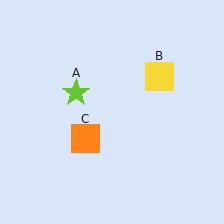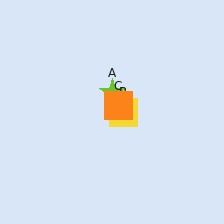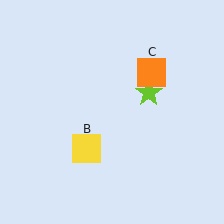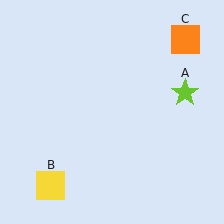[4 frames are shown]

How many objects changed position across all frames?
3 objects changed position: lime star (object A), yellow square (object B), orange square (object C).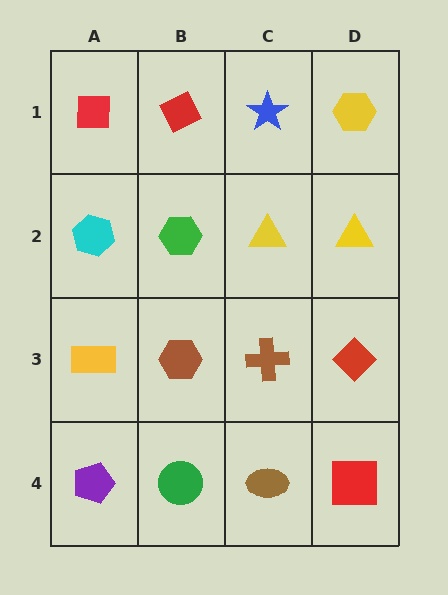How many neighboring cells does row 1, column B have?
3.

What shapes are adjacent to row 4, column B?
A brown hexagon (row 3, column B), a purple pentagon (row 4, column A), a brown ellipse (row 4, column C).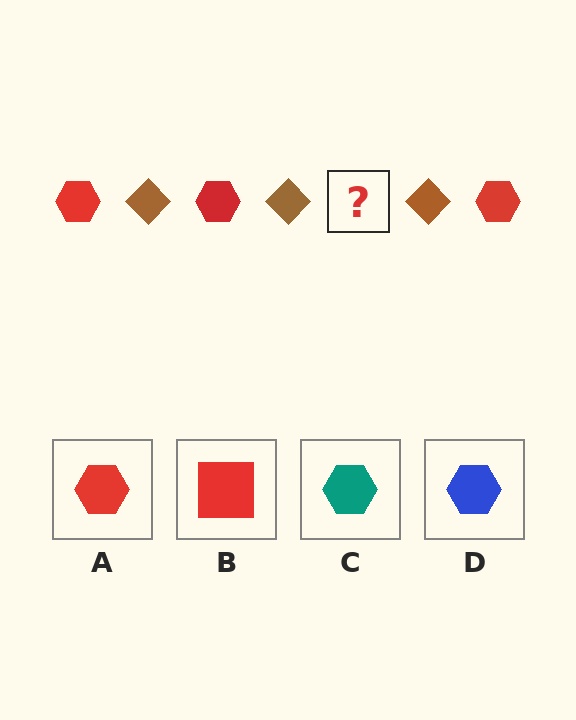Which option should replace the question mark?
Option A.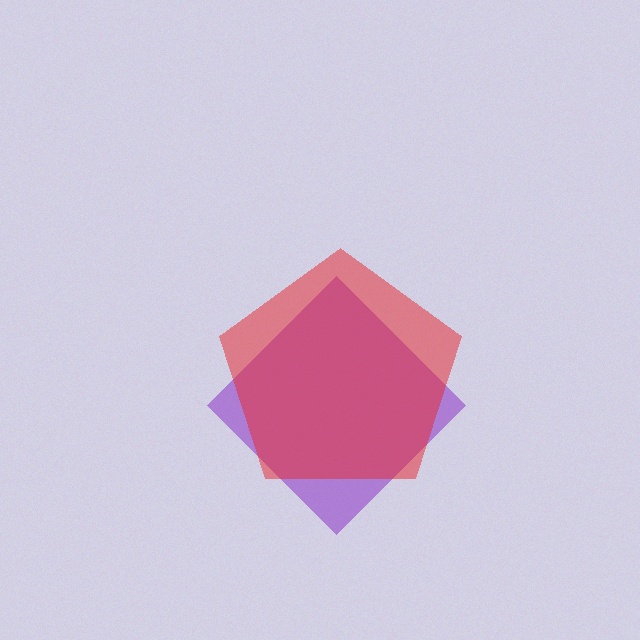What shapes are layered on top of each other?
The layered shapes are: a purple diamond, a red pentagon.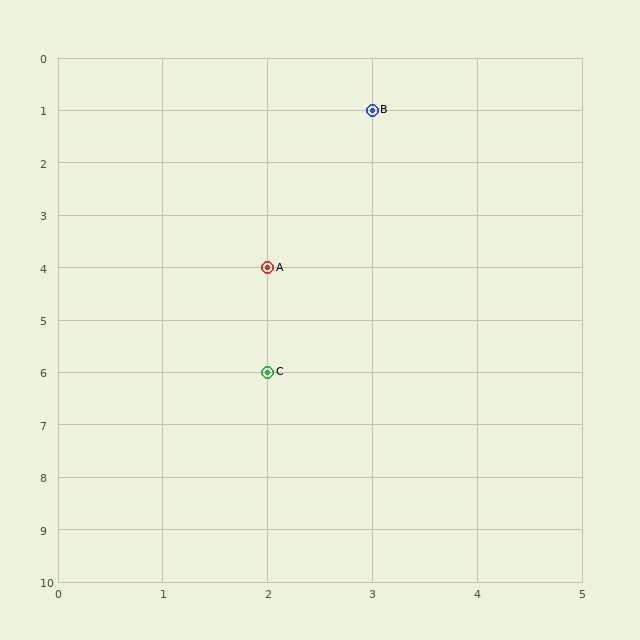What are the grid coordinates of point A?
Point A is at grid coordinates (2, 4).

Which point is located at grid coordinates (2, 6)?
Point C is at (2, 6).